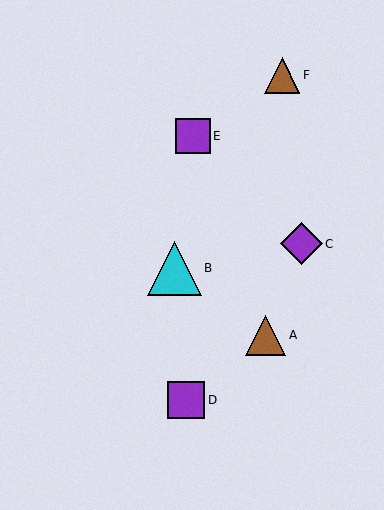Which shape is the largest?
The cyan triangle (labeled B) is the largest.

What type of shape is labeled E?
Shape E is a purple square.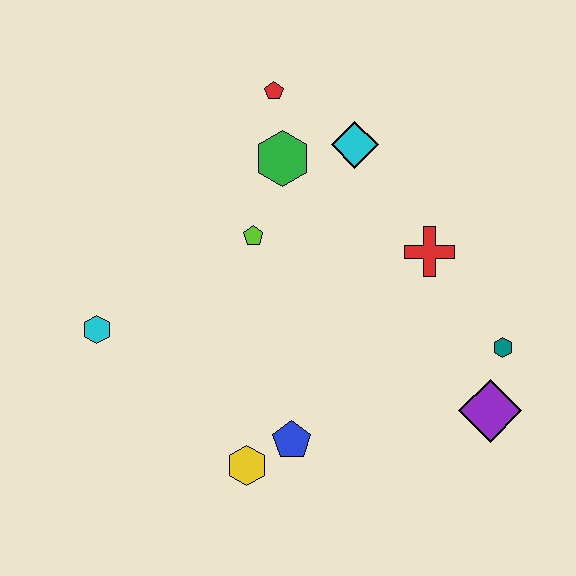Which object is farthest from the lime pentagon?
The purple diamond is farthest from the lime pentagon.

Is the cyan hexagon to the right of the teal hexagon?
No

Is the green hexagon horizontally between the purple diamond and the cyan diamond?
No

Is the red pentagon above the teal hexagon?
Yes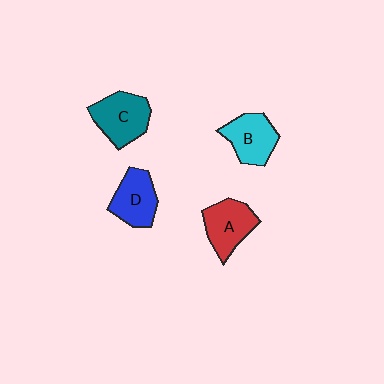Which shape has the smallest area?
Shape D (blue).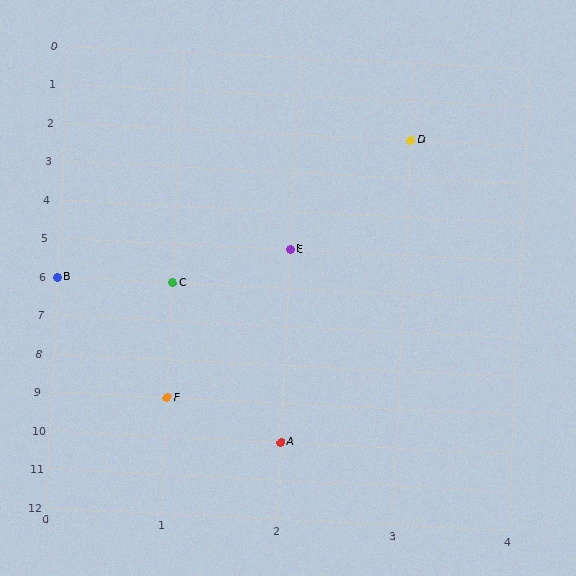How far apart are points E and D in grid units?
Points E and D are 1 column and 3 rows apart (about 3.2 grid units diagonally).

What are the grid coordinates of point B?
Point B is at grid coordinates (0, 6).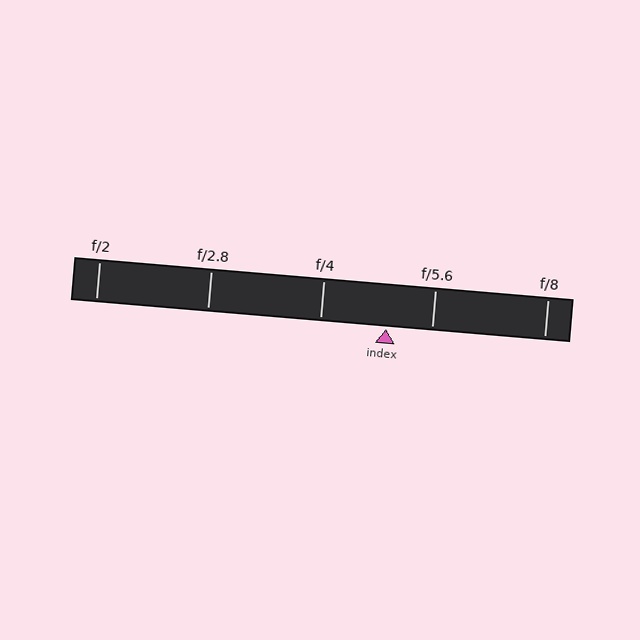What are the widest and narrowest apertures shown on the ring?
The widest aperture shown is f/2 and the narrowest is f/8.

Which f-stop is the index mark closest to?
The index mark is closest to f/5.6.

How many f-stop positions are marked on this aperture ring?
There are 5 f-stop positions marked.